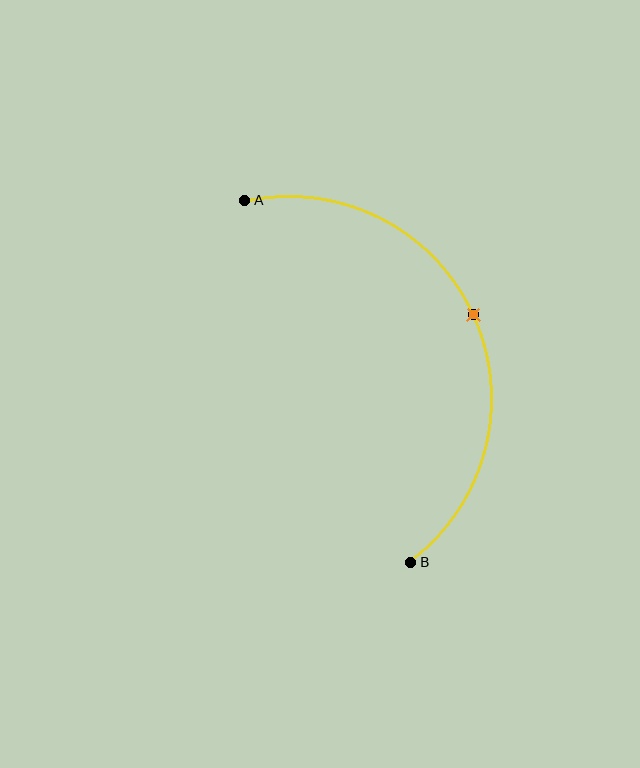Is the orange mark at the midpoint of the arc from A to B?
Yes. The orange mark lies on the arc at equal arc-length from both A and B — it is the arc midpoint.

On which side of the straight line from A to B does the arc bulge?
The arc bulges to the right of the straight line connecting A and B.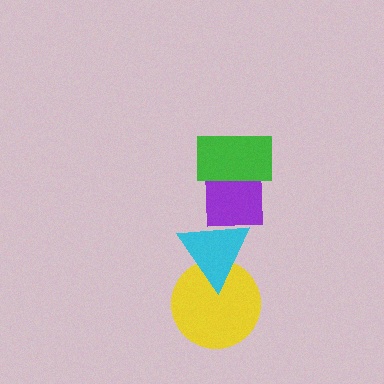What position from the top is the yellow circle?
The yellow circle is 4th from the top.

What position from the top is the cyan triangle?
The cyan triangle is 3rd from the top.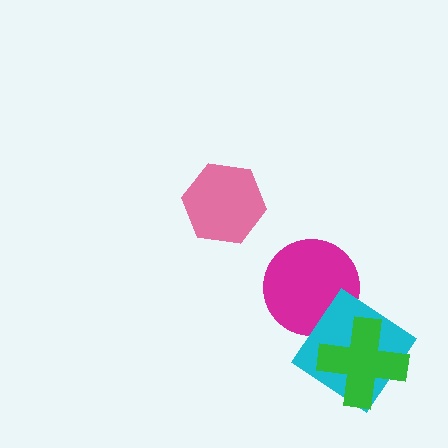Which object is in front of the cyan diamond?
The green cross is in front of the cyan diamond.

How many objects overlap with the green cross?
1 object overlaps with the green cross.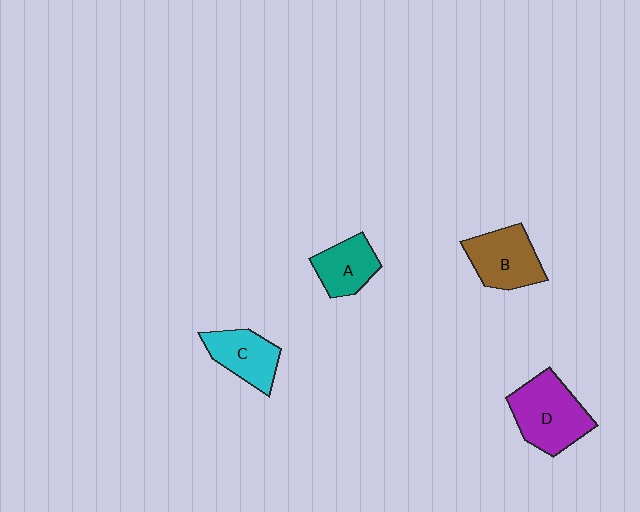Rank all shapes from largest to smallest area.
From largest to smallest: D (purple), B (brown), C (cyan), A (teal).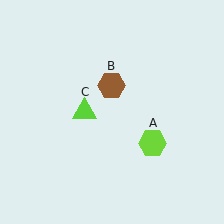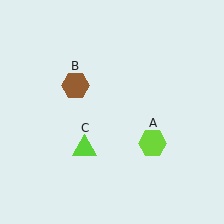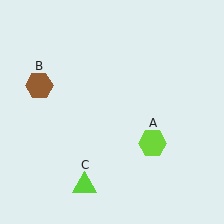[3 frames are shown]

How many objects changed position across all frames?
2 objects changed position: brown hexagon (object B), lime triangle (object C).